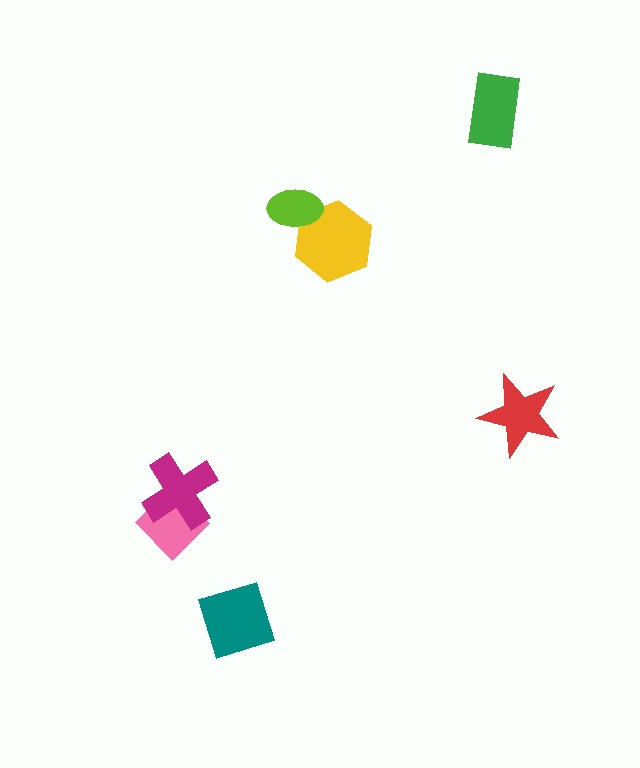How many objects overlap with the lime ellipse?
1 object overlaps with the lime ellipse.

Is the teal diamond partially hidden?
No, no other shape covers it.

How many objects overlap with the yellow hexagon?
1 object overlaps with the yellow hexagon.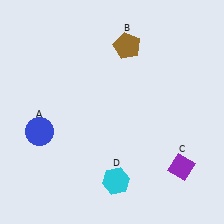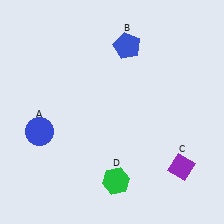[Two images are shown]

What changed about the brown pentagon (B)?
In Image 1, B is brown. In Image 2, it changed to blue.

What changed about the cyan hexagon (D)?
In Image 1, D is cyan. In Image 2, it changed to green.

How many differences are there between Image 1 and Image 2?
There are 2 differences between the two images.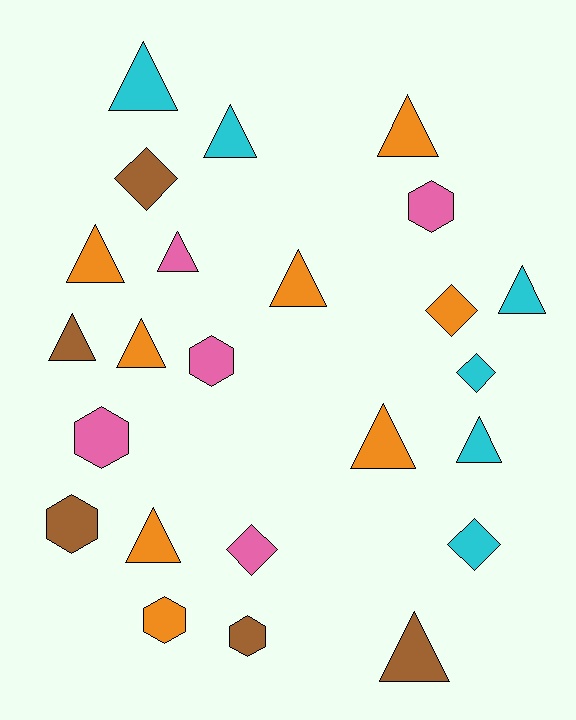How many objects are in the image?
There are 24 objects.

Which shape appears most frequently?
Triangle, with 13 objects.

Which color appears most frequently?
Orange, with 8 objects.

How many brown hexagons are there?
There are 2 brown hexagons.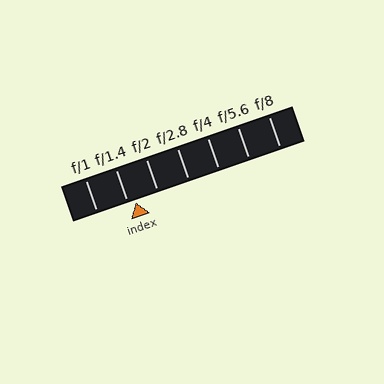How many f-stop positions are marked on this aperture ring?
There are 7 f-stop positions marked.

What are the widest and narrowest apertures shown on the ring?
The widest aperture shown is f/1 and the narrowest is f/8.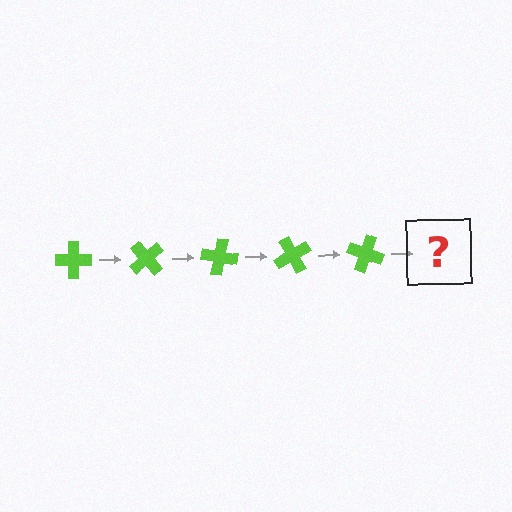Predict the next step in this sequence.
The next step is a lime cross rotated 250 degrees.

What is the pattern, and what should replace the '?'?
The pattern is that the cross rotates 50 degrees each step. The '?' should be a lime cross rotated 250 degrees.